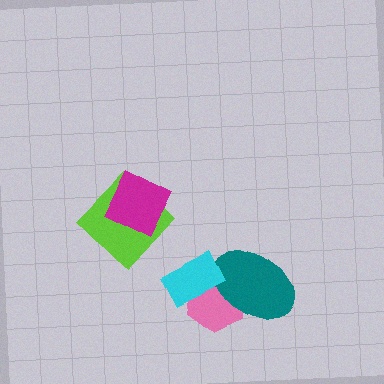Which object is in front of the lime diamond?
The magenta diamond is in front of the lime diamond.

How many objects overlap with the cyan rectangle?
2 objects overlap with the cyan rectangle.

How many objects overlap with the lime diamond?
1 object overlaps with the lime diamond.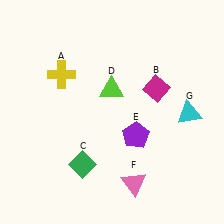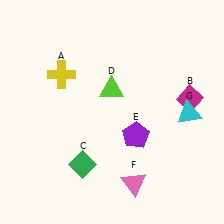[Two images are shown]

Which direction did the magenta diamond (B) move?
The magenta diamond (B) moved right.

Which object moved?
The magenta diamond (B) moved right.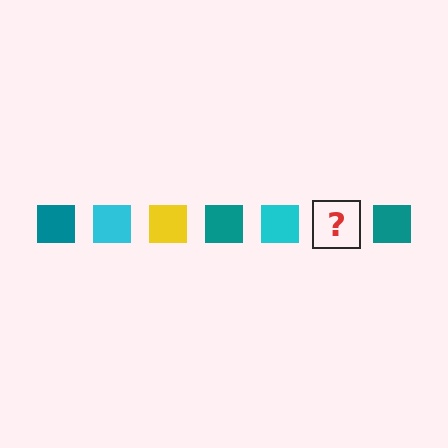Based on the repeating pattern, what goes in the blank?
The blank should be a yellow square.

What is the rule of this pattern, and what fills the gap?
The rule is that the pattern cycles through teal, cyan, yellow squares. The gap should be filled with a yellow square.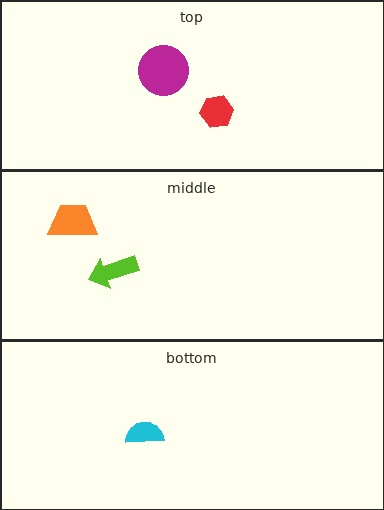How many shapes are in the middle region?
2.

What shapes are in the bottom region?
The cyan semicircle.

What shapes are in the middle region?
The lime arrow, the orange trapezoid.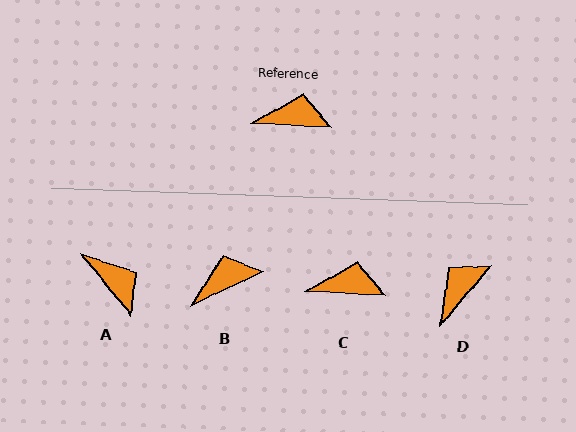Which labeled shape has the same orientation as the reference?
C.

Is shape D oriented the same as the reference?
No, it is off by about 53 degrees.